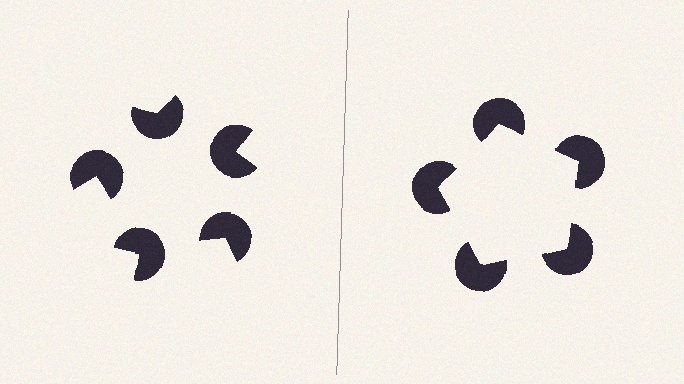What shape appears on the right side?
An illusory pentagon.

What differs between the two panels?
The pac-man discs are positioned identically on both sides; only the wedge orientations differ. On the right they align to a pentagon; on the left they are misaligned.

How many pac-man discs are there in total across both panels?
10 — 5 on each side.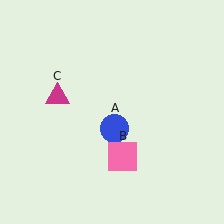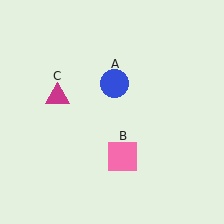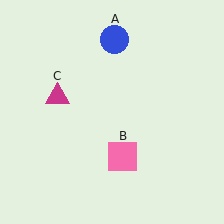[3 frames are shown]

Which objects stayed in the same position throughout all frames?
Pink square (object B) and magenta triangle (object C) remained stationary.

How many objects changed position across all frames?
1 object changed position: blue circle (object A).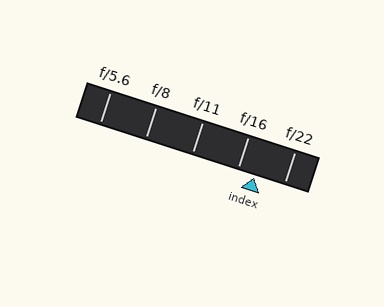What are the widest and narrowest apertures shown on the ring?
The widest aperture shown is f/5.6 and the narrowest is f/22.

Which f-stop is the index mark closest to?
The index mark is closest to f/16.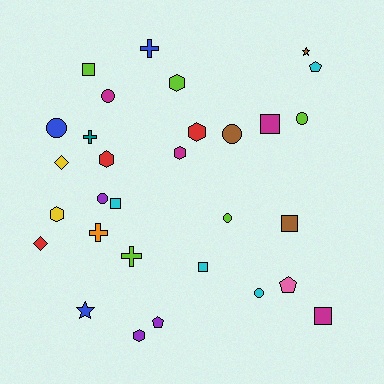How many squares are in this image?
There are 6 squares.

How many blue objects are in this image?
There are 3 blue objects.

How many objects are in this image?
There are 30 objects.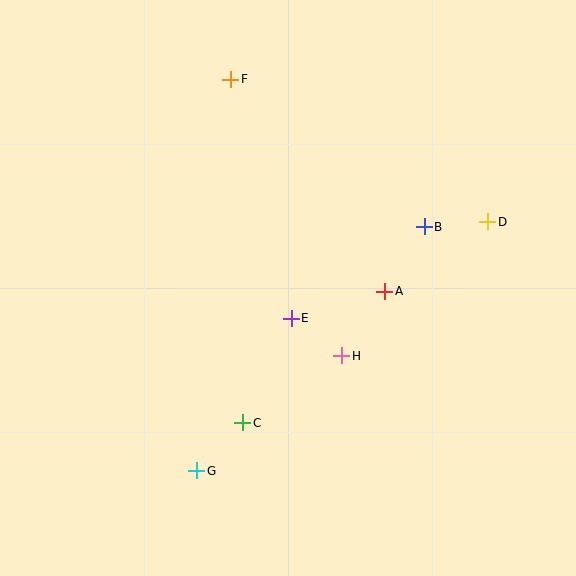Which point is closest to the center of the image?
Point E at (291, 318) is closest to the center.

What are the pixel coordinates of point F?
Point F is at (231, 79).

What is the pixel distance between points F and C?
The distance between F and C is 344 pixels.